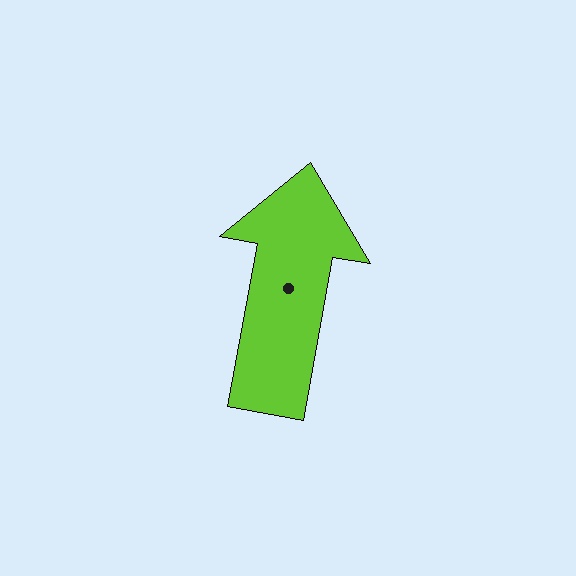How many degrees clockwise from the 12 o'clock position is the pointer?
Approximately 10 degrees.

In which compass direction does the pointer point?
North.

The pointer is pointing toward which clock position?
Roughly 12 o'clock.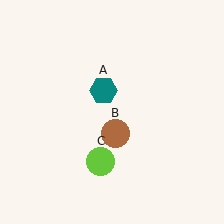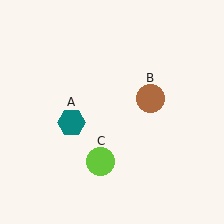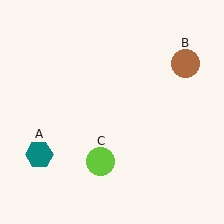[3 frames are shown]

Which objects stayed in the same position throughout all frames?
Lime circle (object C) remained stationary.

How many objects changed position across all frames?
2 objects changed position: teal hexagon (object A), brown circle (object B).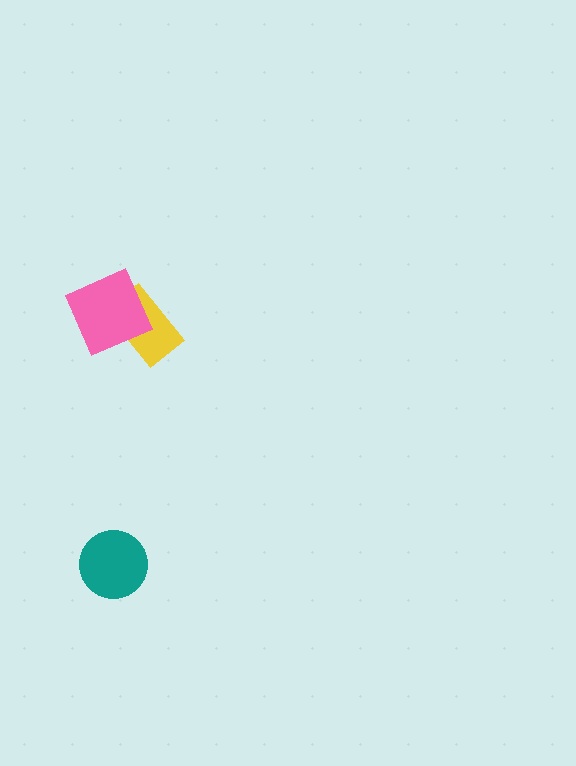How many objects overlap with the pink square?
1 object overlaps with the pink square.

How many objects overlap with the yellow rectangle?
1 object overlaps with the yellow rectangle.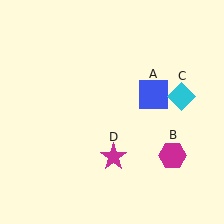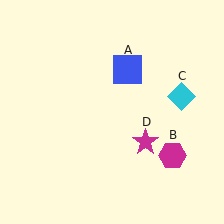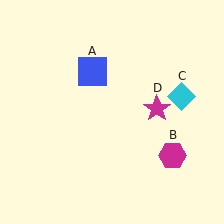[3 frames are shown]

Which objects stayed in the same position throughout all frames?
Magenta hexagon (object B) and cyan diamond (object C) remained stationary.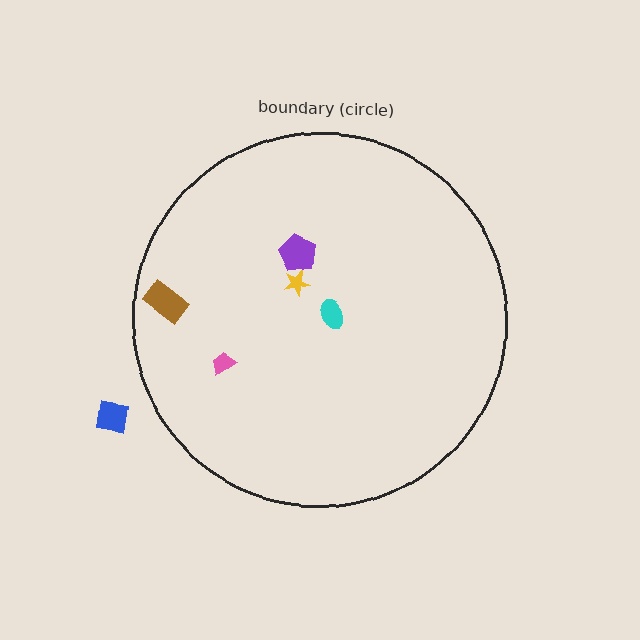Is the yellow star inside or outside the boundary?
Inside.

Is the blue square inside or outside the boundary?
Outside.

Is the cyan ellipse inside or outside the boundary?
Inside.